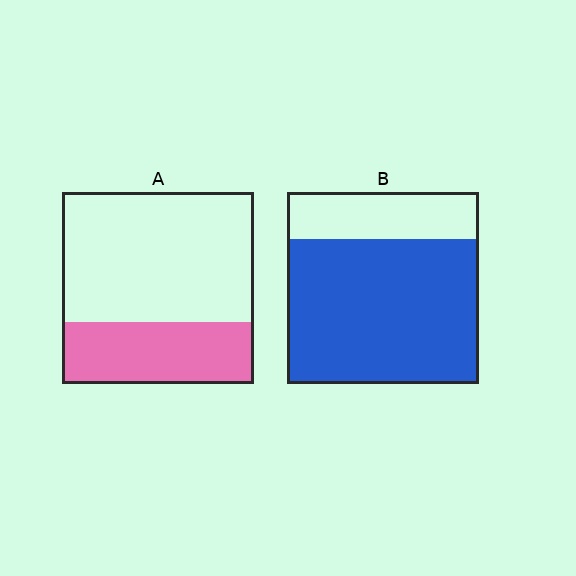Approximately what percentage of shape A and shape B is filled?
A is approximately 30% and B is approximately 75%.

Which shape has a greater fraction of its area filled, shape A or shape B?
Shape B.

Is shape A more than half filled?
No.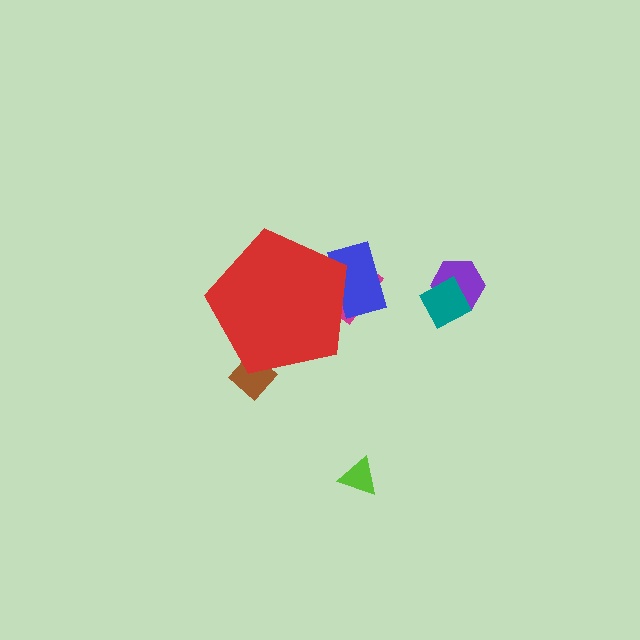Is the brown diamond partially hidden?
Yes, the brown diamond is partially hidden behind the red pentagon.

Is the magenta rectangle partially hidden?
Yes, the magenta rectangle is partially hidden behind the red pentagon.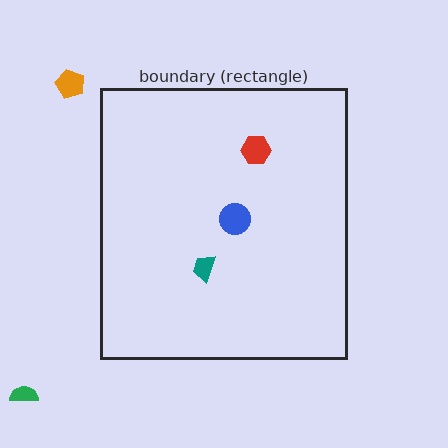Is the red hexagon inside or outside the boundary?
Inside.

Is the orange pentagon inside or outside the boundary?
Outside.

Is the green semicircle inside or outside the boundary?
Outside.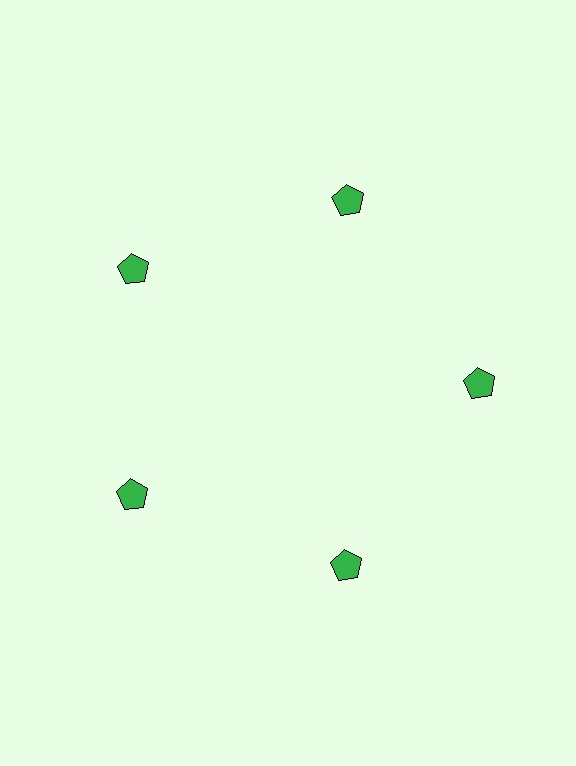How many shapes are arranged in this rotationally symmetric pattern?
There are 5 shapes, arranged in 5 groups of 1.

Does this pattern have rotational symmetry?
Yes, this pattern has 5-fold rotational symmetry. It looks the same after rotating 72 degrees around the center.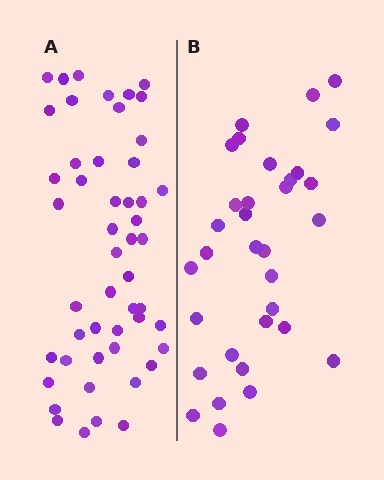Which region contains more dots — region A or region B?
Region A (the left region) has more dots.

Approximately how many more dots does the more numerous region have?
Region A has approximately 15 more dots than region B.